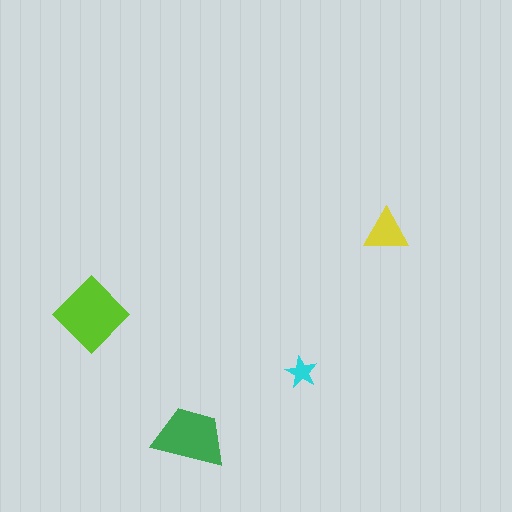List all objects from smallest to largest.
The cyan star, the yellow triangle, the green trapezoid, the lime diamond.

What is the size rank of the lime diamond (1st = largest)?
1st.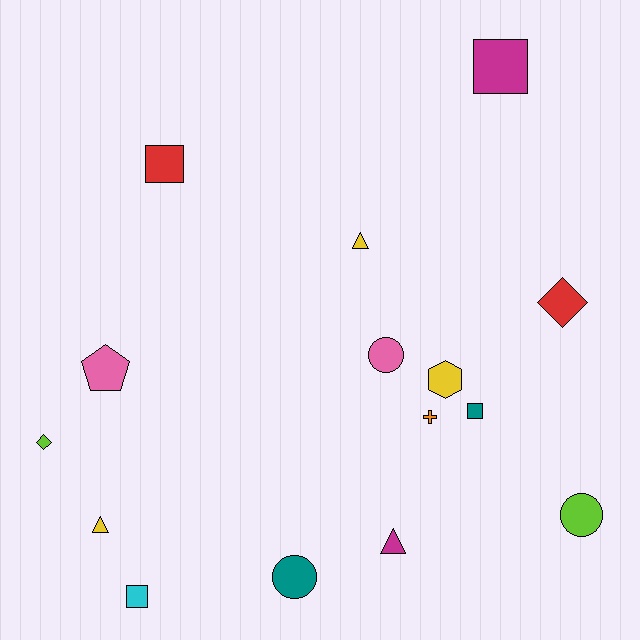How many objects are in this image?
There are 15 objects.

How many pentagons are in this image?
There is 1 pentagon.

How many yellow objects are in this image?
There are 3 yellow objects.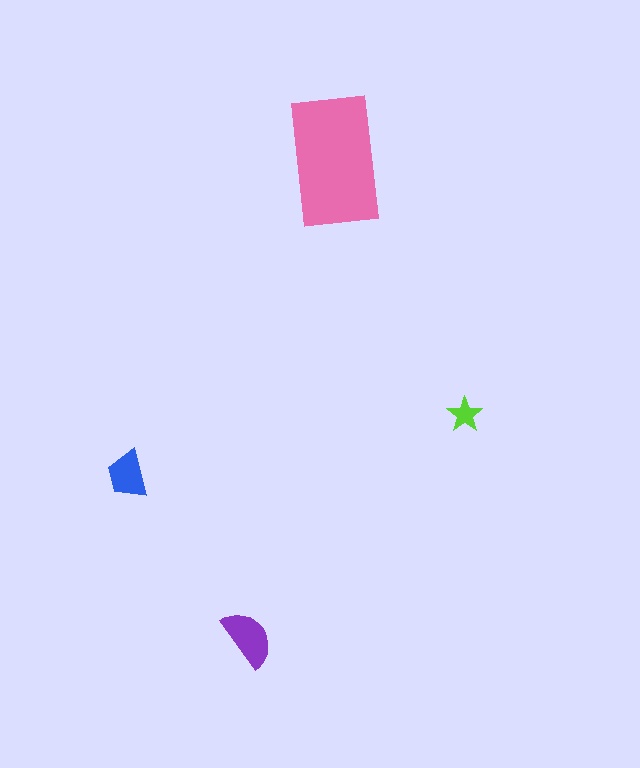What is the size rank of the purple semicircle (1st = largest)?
2nd.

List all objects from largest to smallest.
The pink rectangle, the purple semicircle, the blue trapezoid, the lime star.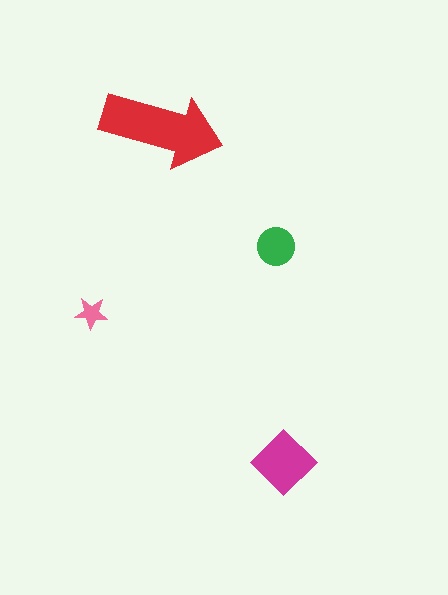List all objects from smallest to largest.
The pink star, the green circle, the magenta diamond, the red arrow.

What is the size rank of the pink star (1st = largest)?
4th.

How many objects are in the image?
There are 4 objects in the image.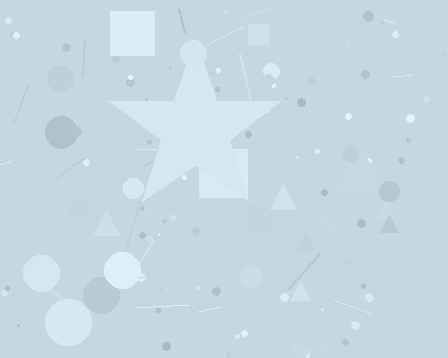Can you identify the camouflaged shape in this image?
The camouflaged shape is a star.